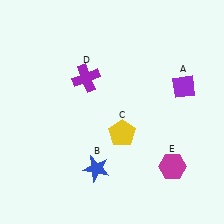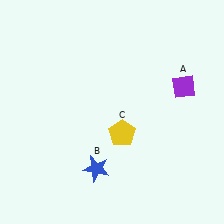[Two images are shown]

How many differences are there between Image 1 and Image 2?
There are 2 differences between the two images.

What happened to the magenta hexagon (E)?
The magenta hexagon (E) was removed in Image 2. It was in the bottom-right area of Image 1.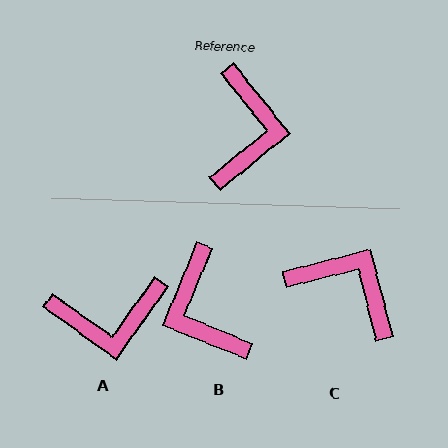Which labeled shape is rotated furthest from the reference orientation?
B, about 151 degrees away.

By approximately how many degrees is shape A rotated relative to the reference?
Approximately 75 degrees clockwise.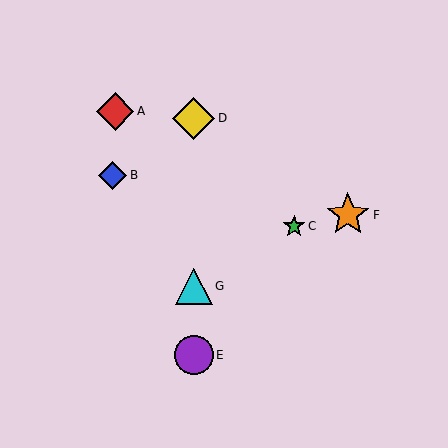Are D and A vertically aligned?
No, D is at x≈194 and A is at x≈115.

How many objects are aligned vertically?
3 objects (D, E, G) are aligned vertically.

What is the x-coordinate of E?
Object E is at x≈194.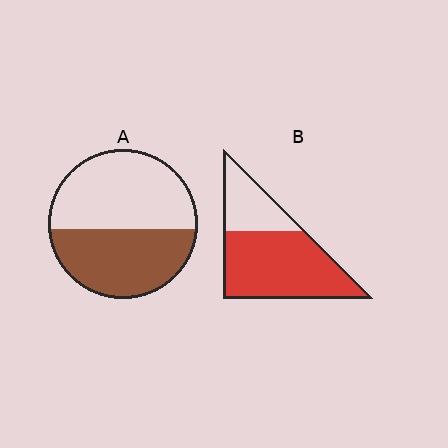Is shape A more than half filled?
No.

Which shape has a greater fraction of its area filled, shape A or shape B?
Shape B.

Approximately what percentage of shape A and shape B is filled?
A is approximately 45% and B is approximately 70%.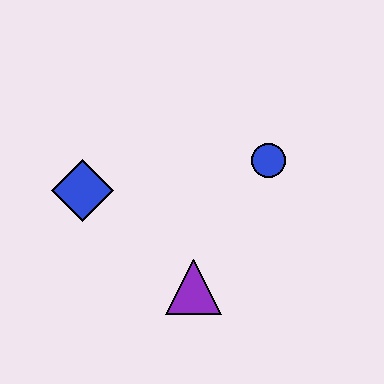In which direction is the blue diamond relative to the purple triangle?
The blue diamond is to the left of the purple triangle.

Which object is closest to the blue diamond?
The purple triangle is closest to the blue diamond.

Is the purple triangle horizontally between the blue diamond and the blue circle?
Yes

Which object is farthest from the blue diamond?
The blue circle is farthest from the blue diamond.